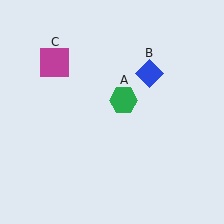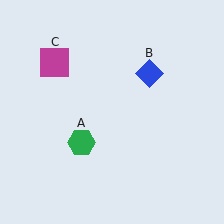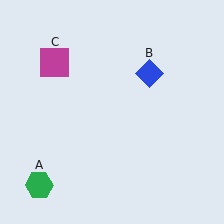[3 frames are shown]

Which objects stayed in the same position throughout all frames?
Blue diamond (object B) and magenta square (object C) remained stationary.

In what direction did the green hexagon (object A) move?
The green hexagon (object A) moved down and to the left.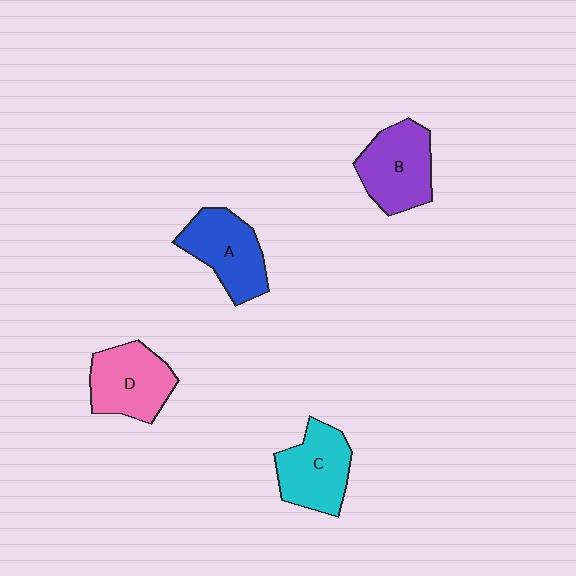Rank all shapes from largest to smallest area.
From largest to smallest: B (purple), D (pink), A (blue), C (cyan).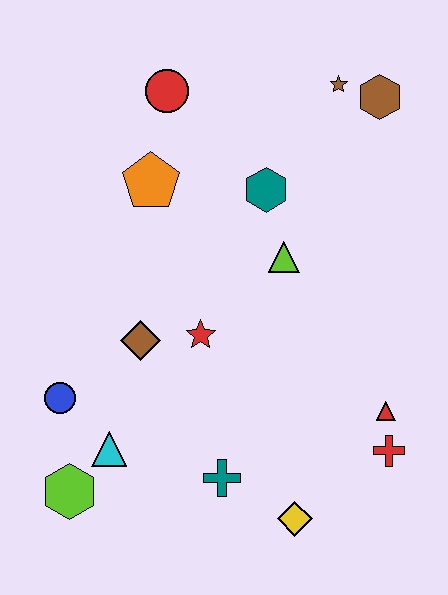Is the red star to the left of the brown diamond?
No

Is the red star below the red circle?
Yes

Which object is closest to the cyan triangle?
The lime hexagon is closest to the cyan triangle.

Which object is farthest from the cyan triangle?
The brown hexagon is farthest from the cyan triangle.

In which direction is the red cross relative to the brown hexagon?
The red cross is below the brown hexagon.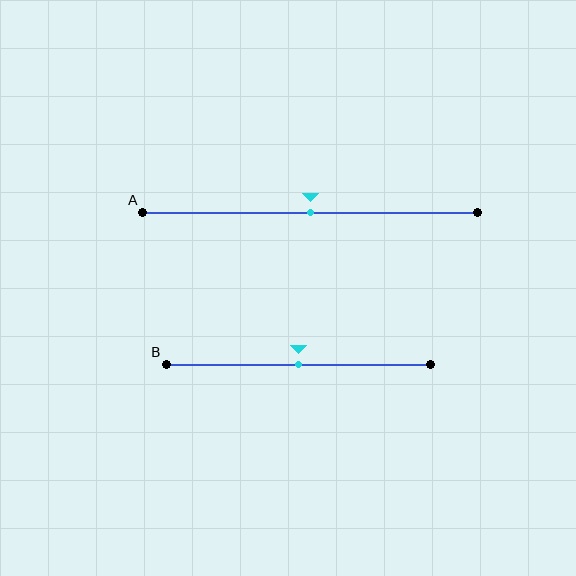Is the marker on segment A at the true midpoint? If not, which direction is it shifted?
Yes, the marker on segment A is at the true midpoint.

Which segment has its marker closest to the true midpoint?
Segment A has its marker closest to the true midpoint.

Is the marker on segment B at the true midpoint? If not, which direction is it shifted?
Yes, the marker on segment B is at the true midpoint.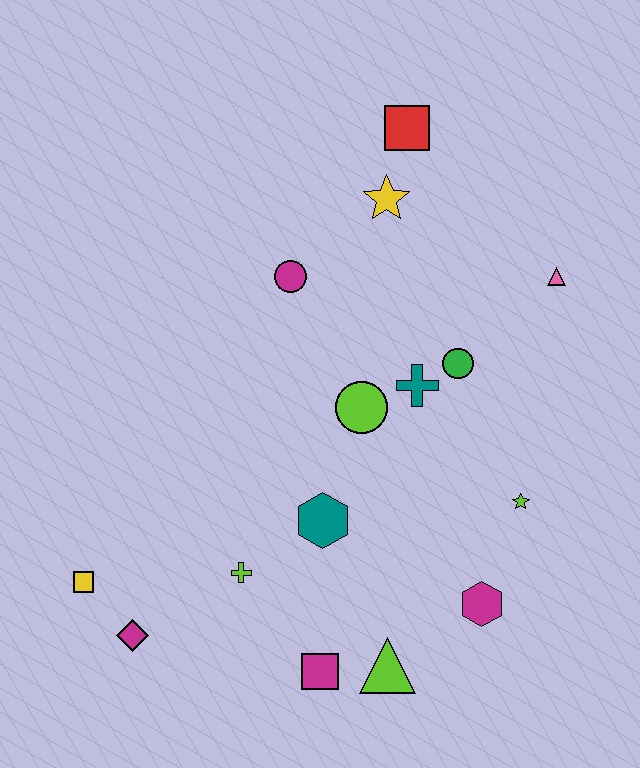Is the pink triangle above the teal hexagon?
Yes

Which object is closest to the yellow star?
The red square is closest to the yellow star.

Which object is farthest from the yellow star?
The magenta diamond is farthest from the yellow star.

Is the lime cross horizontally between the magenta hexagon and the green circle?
No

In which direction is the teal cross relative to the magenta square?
The teal cross is above the magenta square.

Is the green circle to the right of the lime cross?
Yes